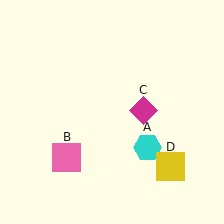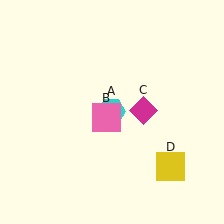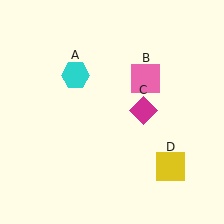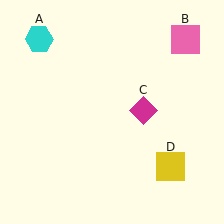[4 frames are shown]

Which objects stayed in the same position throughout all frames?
Magenta diamond (object C) and yellow square (object D) remained stationary.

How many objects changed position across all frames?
2 objects changed position: cyan hexagon (object A), pink square (object B).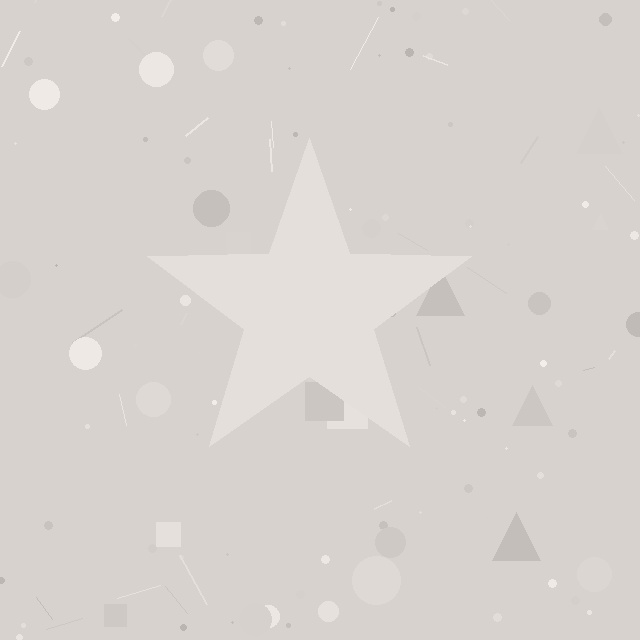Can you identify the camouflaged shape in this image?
The camouflaged shape is a star.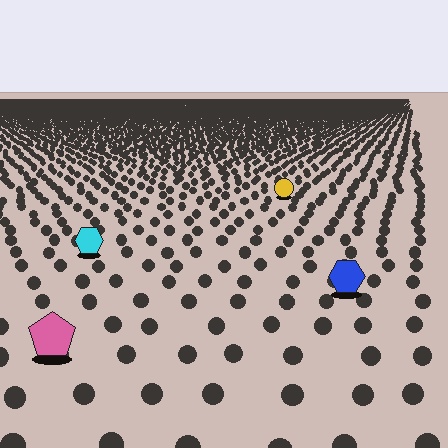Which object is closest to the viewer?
The pink pentagon is closest. The texture marks near it are larger and more spread out.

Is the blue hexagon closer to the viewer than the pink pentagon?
No. The pink pentagon is closer — you can tell from the texture gradient: the ground texture is coarser near it.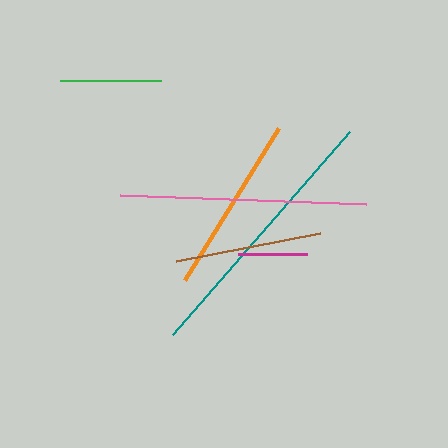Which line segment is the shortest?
The magenta line is the shortest at approximately 69 pixels.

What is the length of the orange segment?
The orange segment is approximately 179 pixels long.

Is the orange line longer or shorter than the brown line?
The orange line is longer than the brown line.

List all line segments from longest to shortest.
From longest to shortest: teal, pink, orange, brown, green, magenta.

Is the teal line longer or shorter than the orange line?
The teal line is longer than the orange line.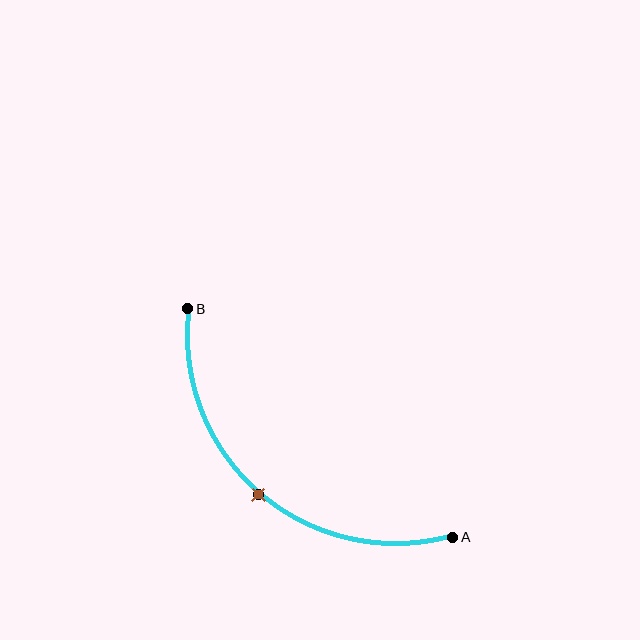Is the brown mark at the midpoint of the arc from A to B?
Yes. The brown mark lies on the arc at equal arc-length from both A and B — it is the arc midpoint.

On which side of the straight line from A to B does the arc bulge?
The arc bulges below and to the left of the straight line connecting A and B.